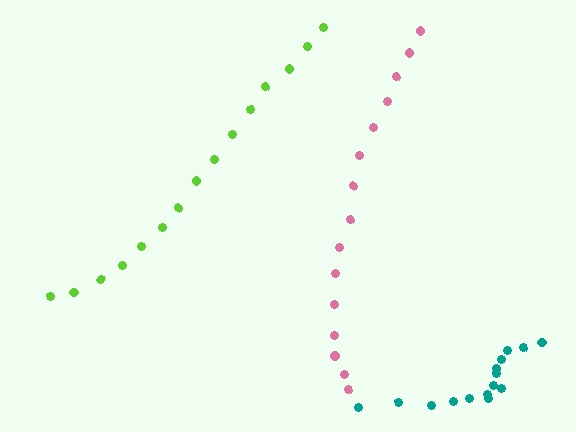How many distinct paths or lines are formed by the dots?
There are 3 distinct paths.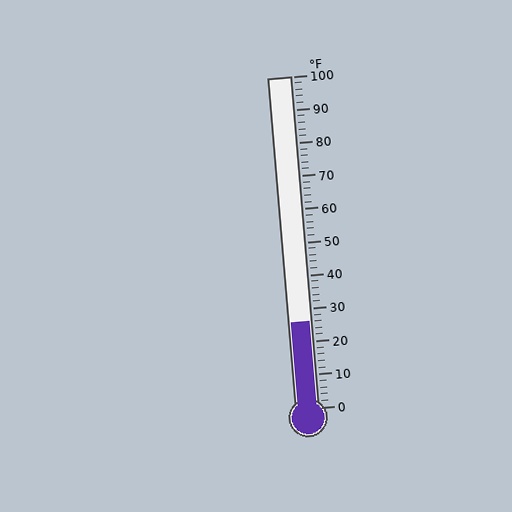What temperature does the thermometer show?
The thermometer shows approximately 26°F.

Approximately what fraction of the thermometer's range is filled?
The thermometer is filled to approximately 25% of its range.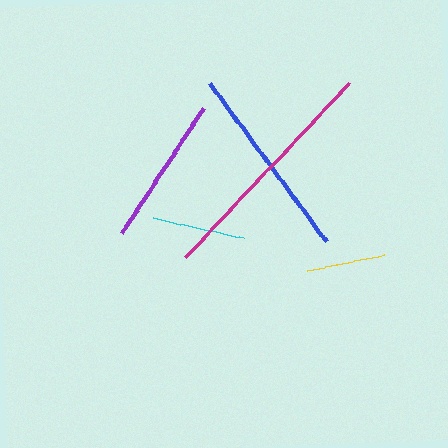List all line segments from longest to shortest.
From longest to shortest: magenta, blue, purple, cyan, yellow.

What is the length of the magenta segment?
The magenta segment is approximately 240 pixels long.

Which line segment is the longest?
The magenta line is the longest at approximately 240 pixels.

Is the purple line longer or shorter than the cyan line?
The purple line is longer than the cyan line.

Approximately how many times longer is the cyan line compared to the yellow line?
The cyan line is approximately 1.2 times the length of the yellow line.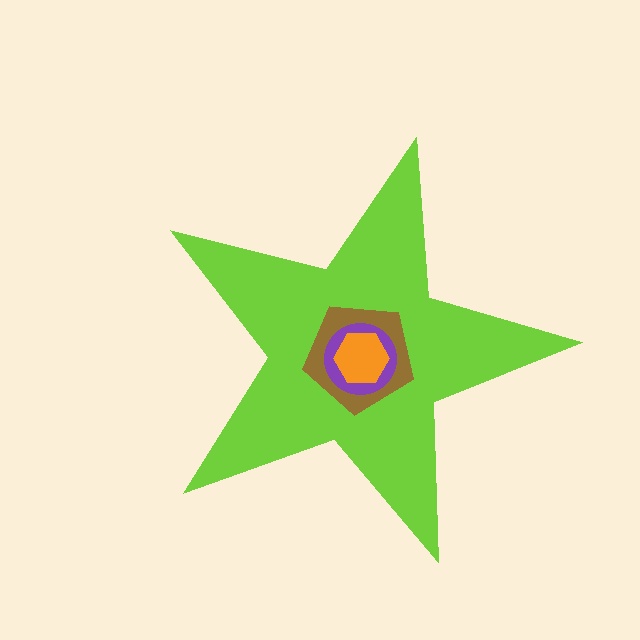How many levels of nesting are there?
4.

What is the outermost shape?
The lime star.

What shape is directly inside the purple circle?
The orange hexagon.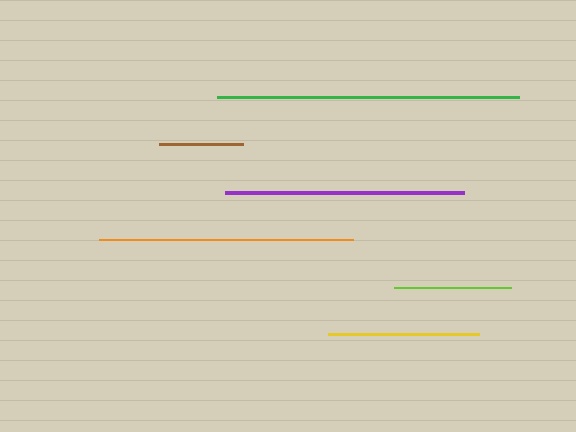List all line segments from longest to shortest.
From longest to shortest: green, orange, purple, yellow, lime, brown.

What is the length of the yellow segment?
The yellow segment is approximately 151 pixels long.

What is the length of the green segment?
The green segment is approximately 303 pixels long.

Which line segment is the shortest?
The brown line is the shortest at approximately 84 pixels.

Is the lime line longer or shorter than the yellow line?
The yellow line is longer than the lime line.